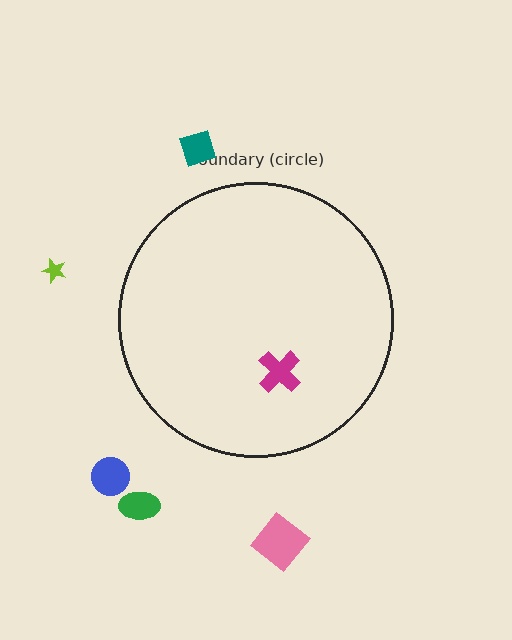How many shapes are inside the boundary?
1 inside, 5 outside.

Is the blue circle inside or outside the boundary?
Outside.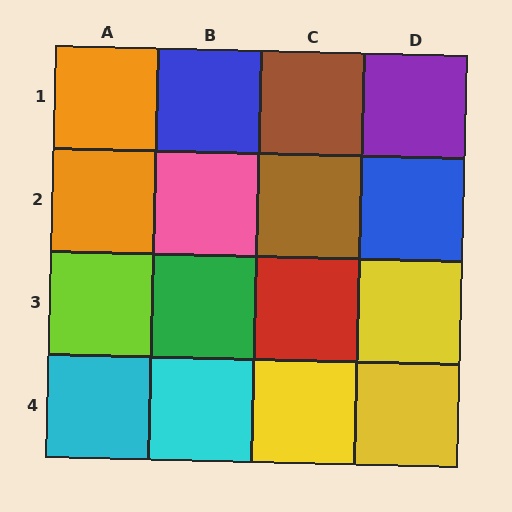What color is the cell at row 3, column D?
Yellow.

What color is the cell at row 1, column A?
Orange.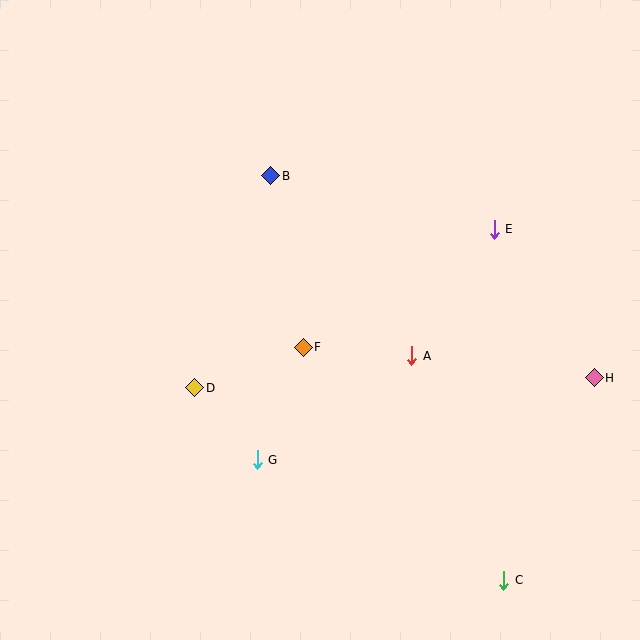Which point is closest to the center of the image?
Point F at (303, 347) is closest to the center.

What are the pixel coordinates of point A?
Point A is at (412, 356).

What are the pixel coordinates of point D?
Point D is at (195, 388).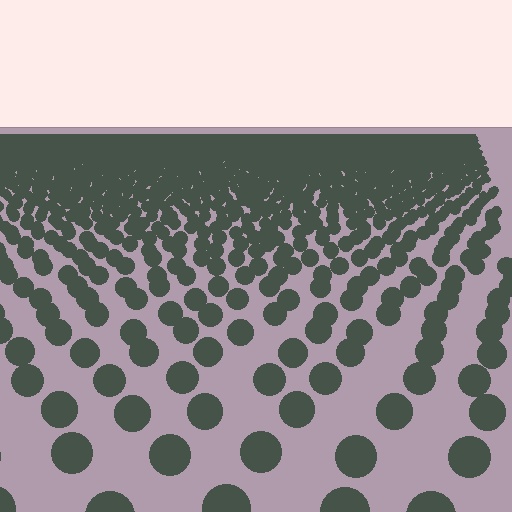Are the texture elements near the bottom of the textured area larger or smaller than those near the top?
Larger. Near the bottom, elements are closer to the viewer and appear at a bigger on-screen size.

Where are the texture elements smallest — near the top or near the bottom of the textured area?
Near the top.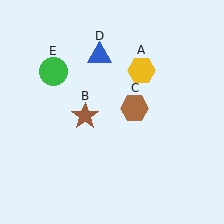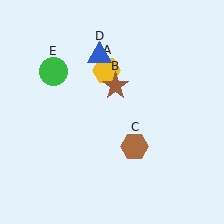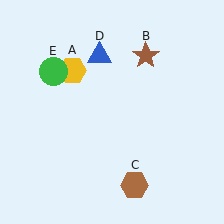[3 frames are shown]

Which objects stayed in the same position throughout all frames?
Blue triangle (object D) and green circle (object E) remained stationary.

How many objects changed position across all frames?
3 objects changed position: yellow hexagon (object A), brown star (object B), brown hexagon (object C).